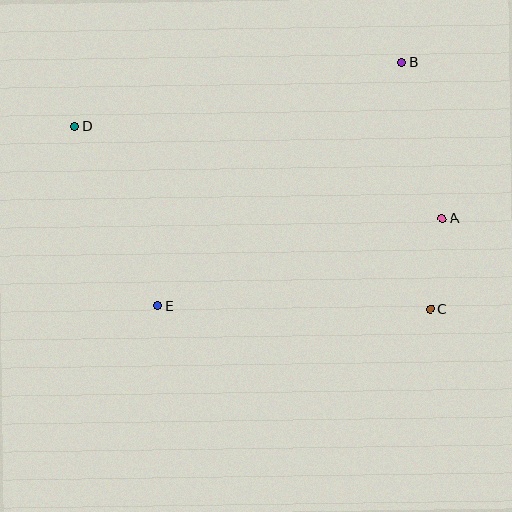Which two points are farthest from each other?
Points C and D are farthest from each other.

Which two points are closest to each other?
Points A and C are closest to each other.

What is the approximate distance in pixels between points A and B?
The distance between A and B is approximately 162 pixels.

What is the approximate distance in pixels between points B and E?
The distance between B and E is approximately 345 pixels.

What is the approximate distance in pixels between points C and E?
The distance between C and E is approximately 272 pixels.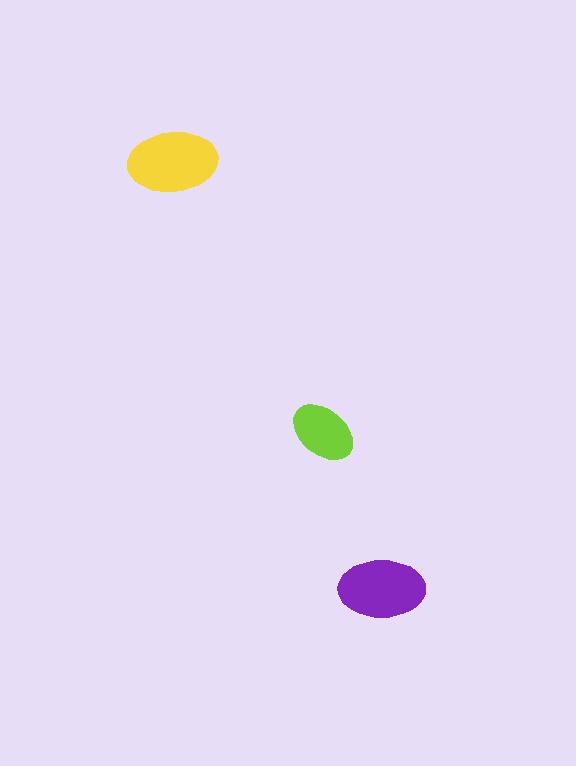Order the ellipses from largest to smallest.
the yellow one, the purple one, the lime one.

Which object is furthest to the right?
The purple ellipse is rightmost.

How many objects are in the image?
There are 3 objects in the image.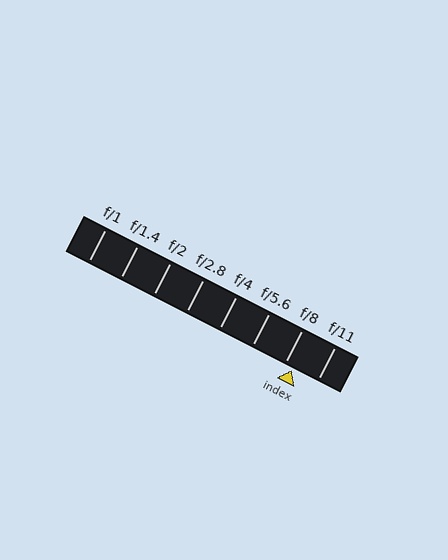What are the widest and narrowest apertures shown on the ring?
The widest aperture shown is f/1 and the narrowest is f/11.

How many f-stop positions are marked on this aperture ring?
There are 8 f-stop positions marked.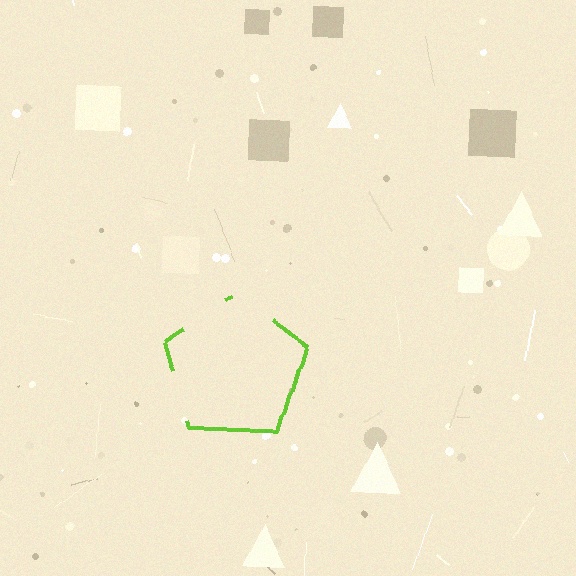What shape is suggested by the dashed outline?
The dashed outline suggests a pentagon.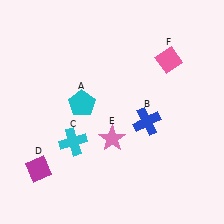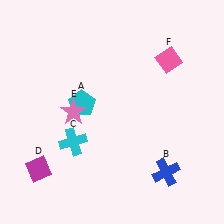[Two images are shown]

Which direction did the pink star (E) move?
The pink star (E) moved left.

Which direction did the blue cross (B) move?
The blue cross (B) moved down.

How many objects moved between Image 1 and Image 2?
2 objects moved between the two images.